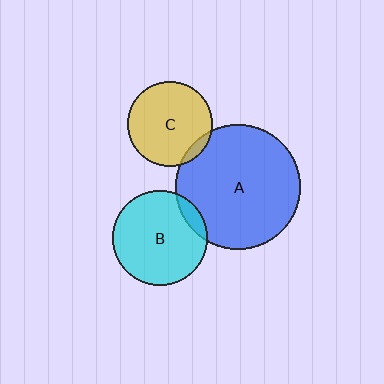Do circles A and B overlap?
Yes.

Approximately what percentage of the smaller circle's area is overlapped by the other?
Approximately 10%.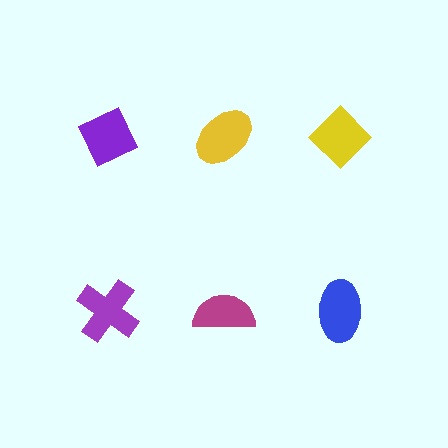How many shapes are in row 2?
3 shapes.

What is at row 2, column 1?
A purple cross.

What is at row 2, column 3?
A blue ellipse.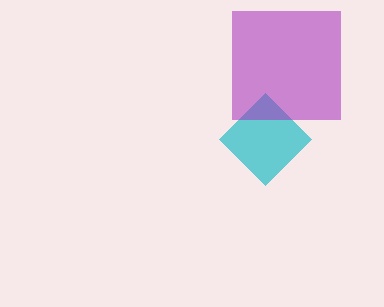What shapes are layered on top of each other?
The layered shapes are: a cyan diamond, a purple square.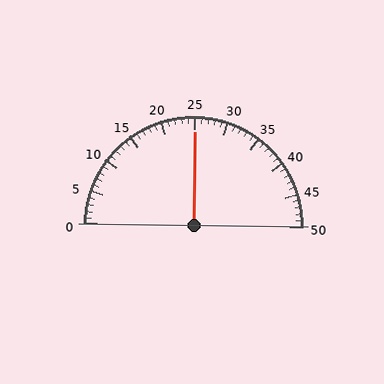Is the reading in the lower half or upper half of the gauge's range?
The reading is in the upper half of the range (0 to 50).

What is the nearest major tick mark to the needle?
The nearest major tick mark is 25.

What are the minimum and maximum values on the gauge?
The gauge ranges from 0 to 50.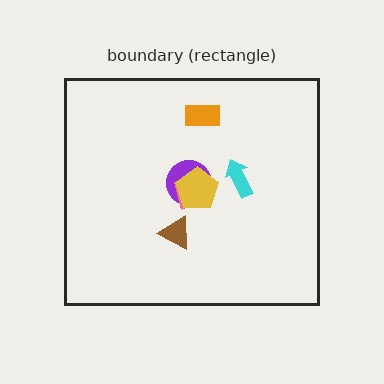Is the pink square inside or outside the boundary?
Inside.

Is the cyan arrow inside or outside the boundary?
Inside.